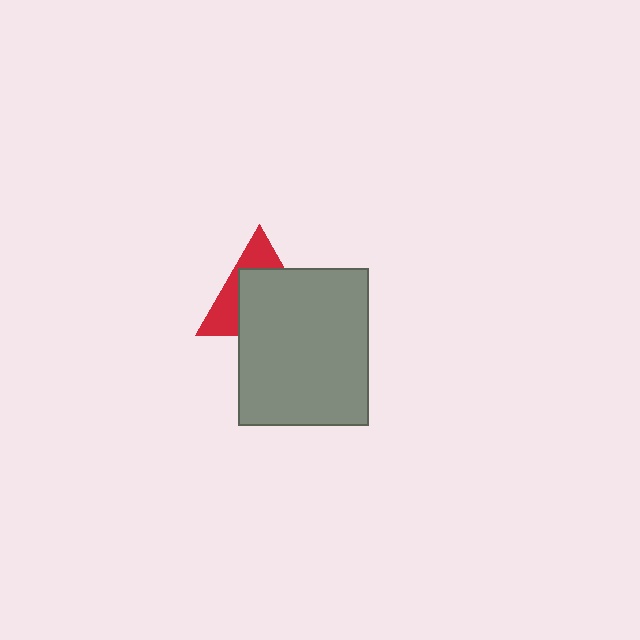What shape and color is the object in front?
The object in front is a gray rectangle.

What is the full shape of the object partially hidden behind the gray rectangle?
The partially hidden object is a red triangle.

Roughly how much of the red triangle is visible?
A small part of it is visible (roughly 37%).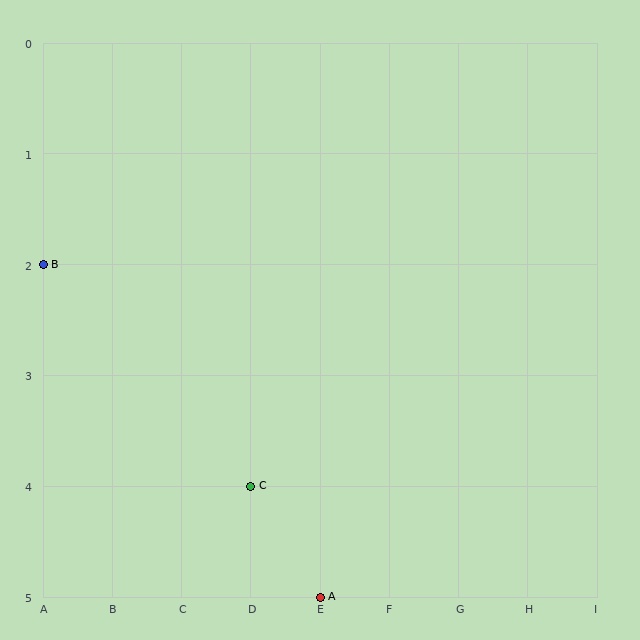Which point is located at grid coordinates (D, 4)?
Point C is at (D, 4).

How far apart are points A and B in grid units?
Points A and B are 4 columns and 3 rows apart (about 5.0 grid units diagonally).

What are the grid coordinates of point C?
Point C is at grid coordinates (D, 4).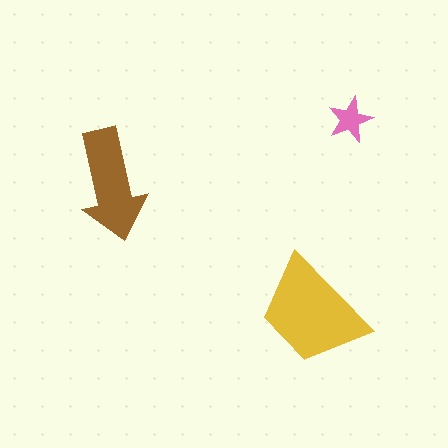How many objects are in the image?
There are 3 objects in the image.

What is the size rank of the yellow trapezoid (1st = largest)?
1st.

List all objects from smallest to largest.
The pink star, the brown arrow, the yellow trapezoid.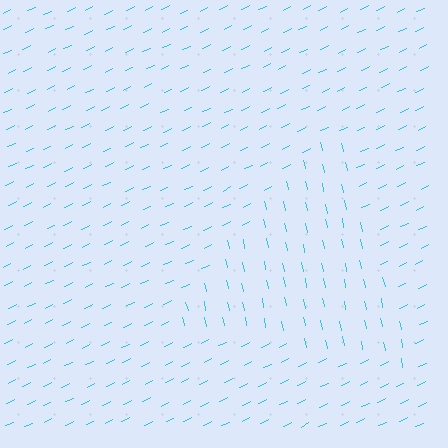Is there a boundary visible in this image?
Yes, there is a texture boundary formed by a change in line orientation.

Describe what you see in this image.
The image is filled with small cyan line segments. A triangle region in the image has lines oriented differently from the surrounding lines, creating a visible texture boundary.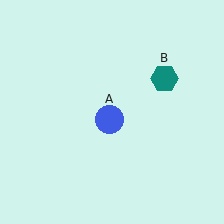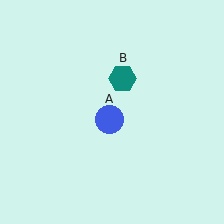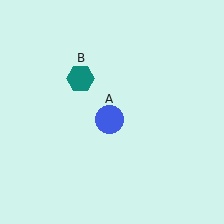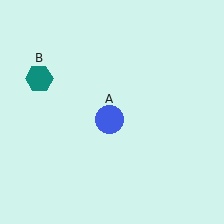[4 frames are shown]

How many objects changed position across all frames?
1 object changed position: teal hexagon (object B).